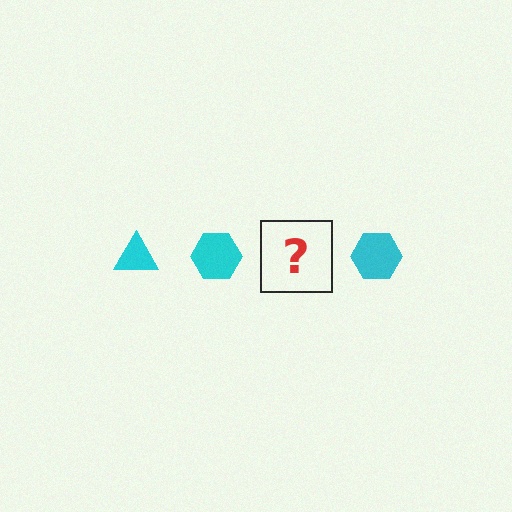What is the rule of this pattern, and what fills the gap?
The rule is that the pattern cycles through triangle, hexagon shapes in cyan. The gap should be filled with a cyan triangle.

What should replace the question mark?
The question mark should be replaced with a cyan triangle.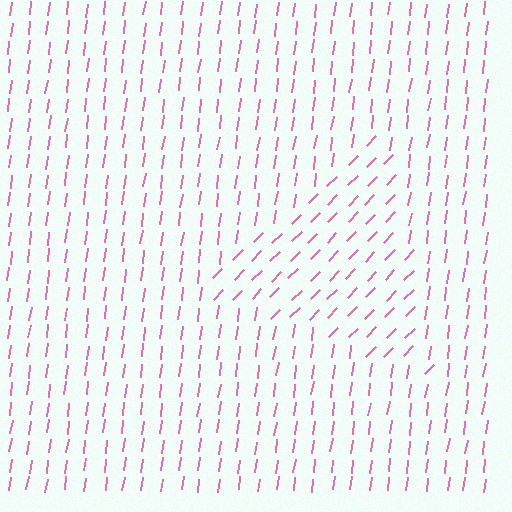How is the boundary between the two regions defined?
The boundary is defined purely by a change in line orientation (approximately 36 degrees difference). All lines are the same color and thickness.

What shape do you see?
I see a triangle.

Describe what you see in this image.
The image is filled with small pink line segments. A triangle region in the image has lines oriented differently from the surrounding lines, creating a visible texture boundary.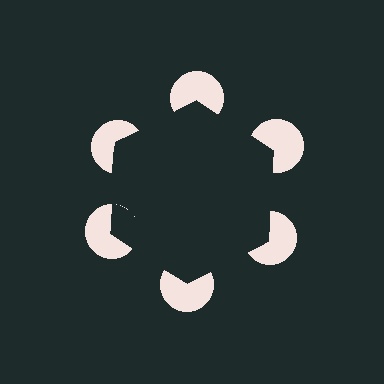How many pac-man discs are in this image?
There are 6 — one at each vertex of the illusory hexagon.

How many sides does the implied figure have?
6 sides.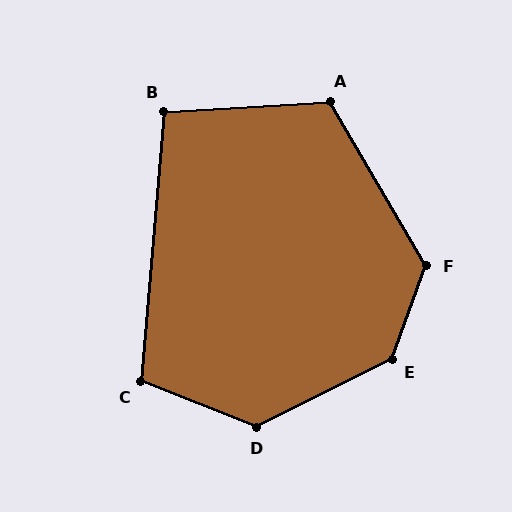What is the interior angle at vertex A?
Approximately 117 degrees (obtuse).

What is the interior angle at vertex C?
Approximately 106 degrees (obtuse).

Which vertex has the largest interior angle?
E, at approximately 137 degrees.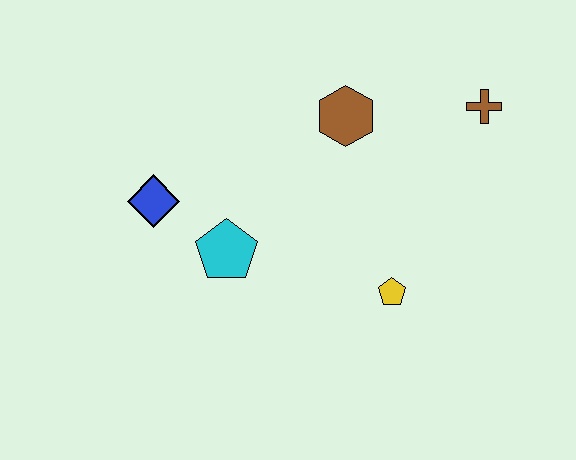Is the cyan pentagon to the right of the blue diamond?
Yes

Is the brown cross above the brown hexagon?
Yes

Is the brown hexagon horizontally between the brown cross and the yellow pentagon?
No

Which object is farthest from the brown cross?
The blue diamond is farthest from the brown cross.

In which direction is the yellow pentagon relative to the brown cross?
The yellow pentagon is below the brown cross.